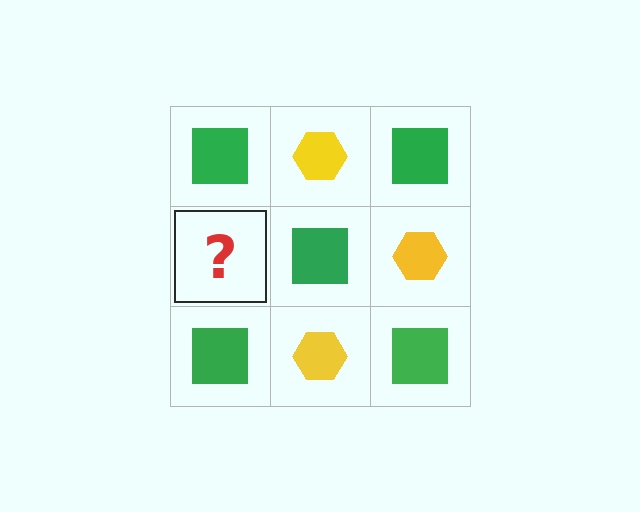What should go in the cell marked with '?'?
The missing cell should contain a yellow hexagon.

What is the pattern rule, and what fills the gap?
The rule is that it alternates green square and yellow hexagon in a checkerboard pattern. The gap should be filled with a yellow hexagon.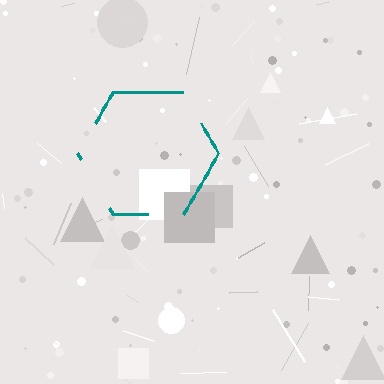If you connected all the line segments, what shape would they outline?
They would outline a hexagon.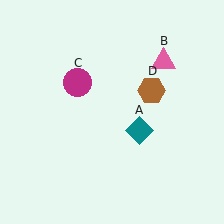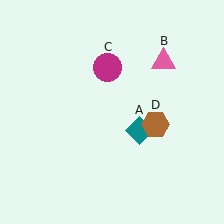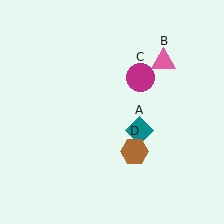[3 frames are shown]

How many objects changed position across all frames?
2 objects changed position: magenta circle (object C), brown hexagon (object D).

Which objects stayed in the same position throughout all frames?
Teal diamond (object A) and pink triangle (object B) remained stationary.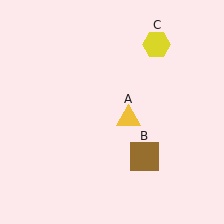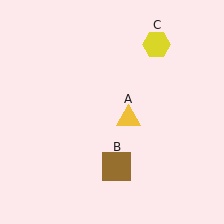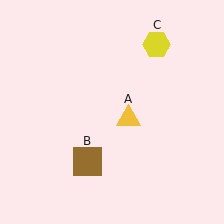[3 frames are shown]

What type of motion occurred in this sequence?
The brown square (object B) rotated clockwise around the center of the scene.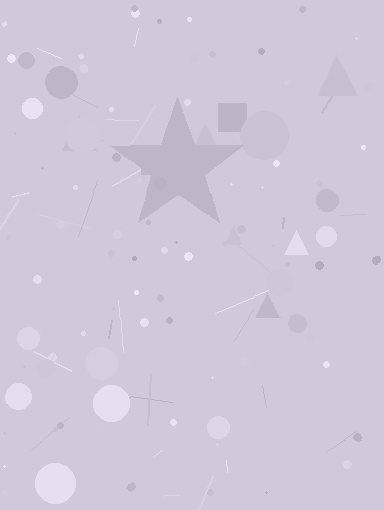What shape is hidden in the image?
A star is hidden in the image.